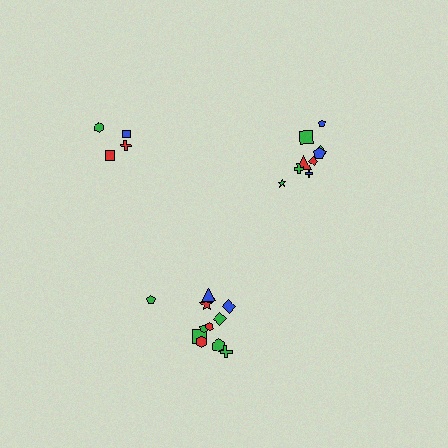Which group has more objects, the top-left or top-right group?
The top-right group.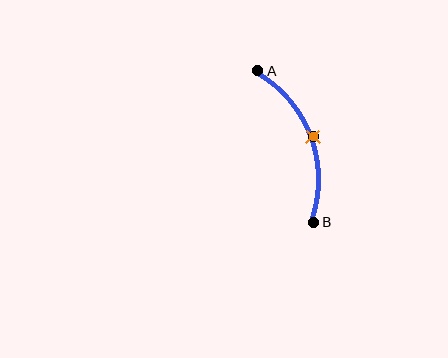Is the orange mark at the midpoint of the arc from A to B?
Yes. The orange mark lies on the arc at equal arc-length from both A and B — it is the arc midpoint.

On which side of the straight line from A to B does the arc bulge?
The arc bulges to the right of the straight line connecting A and B.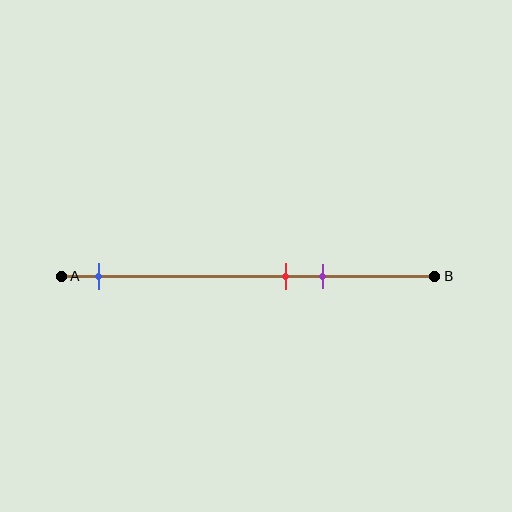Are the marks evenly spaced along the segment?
No, the marks are not evenly spaced.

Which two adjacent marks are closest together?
The red and purple marks are the closest adjacent pair.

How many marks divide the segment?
There are 3 marks dividing the segment.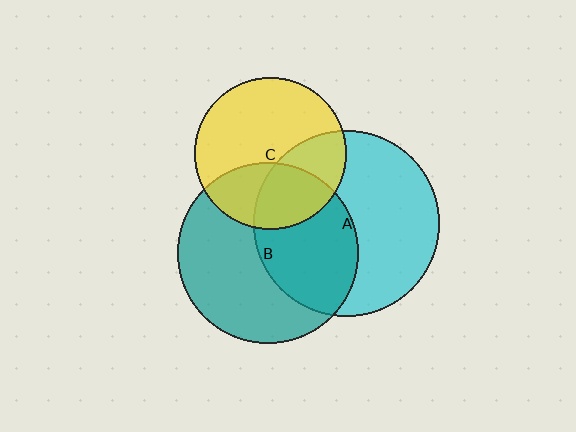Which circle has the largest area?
Circle A (cyan).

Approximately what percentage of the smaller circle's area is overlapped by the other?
Approximately 45%.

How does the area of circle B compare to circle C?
Approximately 1.4 times.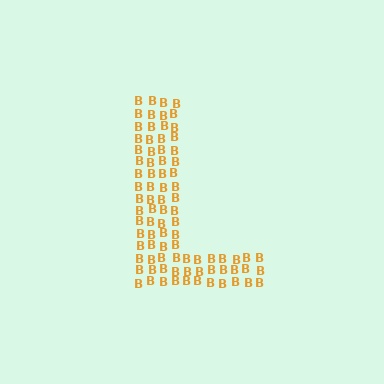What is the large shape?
The large shape is the letter L.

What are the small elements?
The small elements are letter B's.